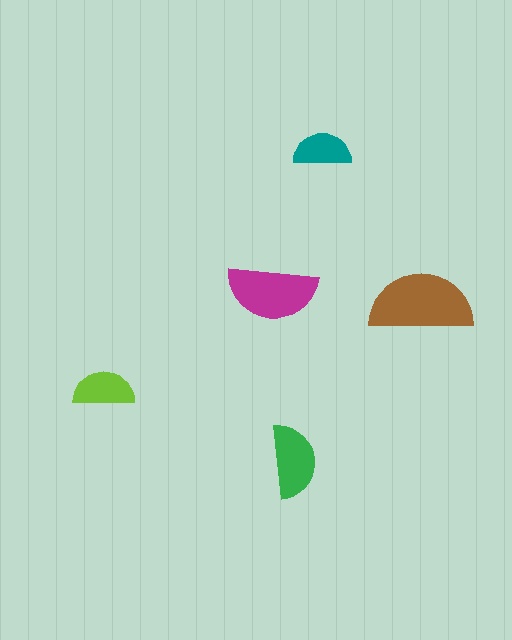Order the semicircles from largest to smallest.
the brown one, the magenta one, the green one, the lime one, the teal one.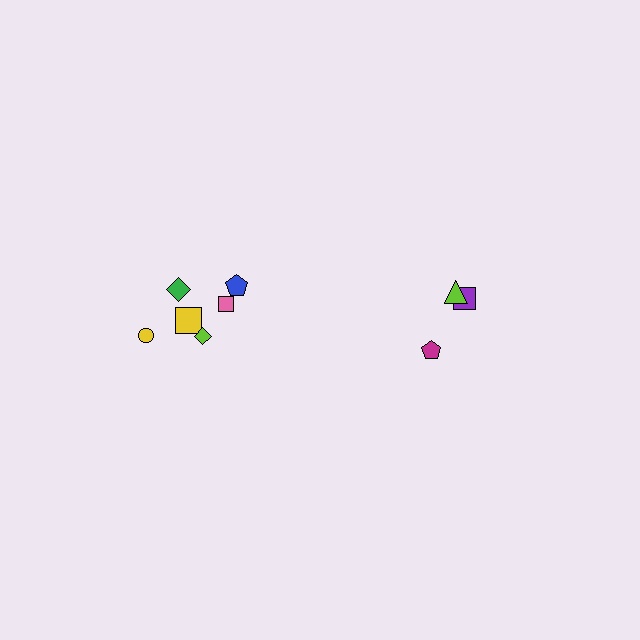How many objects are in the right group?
There are 3 objects.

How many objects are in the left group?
There are 6 objects.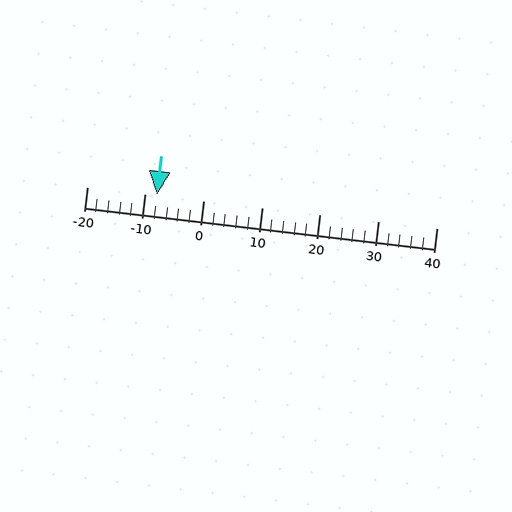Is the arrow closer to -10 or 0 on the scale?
The arrow is closer to -10.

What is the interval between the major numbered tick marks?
The major tick marks are spaced 10 units apart.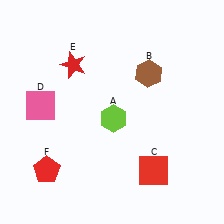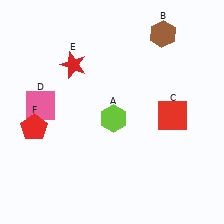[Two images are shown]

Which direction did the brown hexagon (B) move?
The brown hexagon (B) moved up.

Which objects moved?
The objects that moved are: the brown hexagon (B), the red square (C), the red pentagon (F).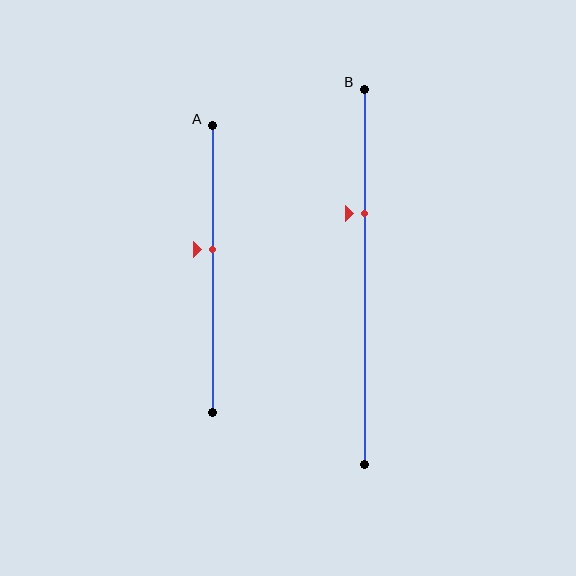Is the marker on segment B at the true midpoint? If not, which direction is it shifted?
No, the marker on segment B is shifted upward by about 17% of the segment length.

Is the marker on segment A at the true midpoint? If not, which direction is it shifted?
No, the marker on segment A is shifted upward by about 7% of the segment length.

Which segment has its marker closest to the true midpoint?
Segment A has its marker closest to the true midpoint.